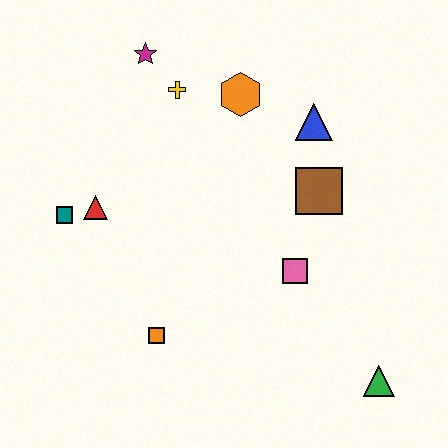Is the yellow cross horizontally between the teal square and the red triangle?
No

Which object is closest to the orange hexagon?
The yellow cross is closest to the orange hexagon.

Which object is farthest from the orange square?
The magenta star is farthest from the orange square.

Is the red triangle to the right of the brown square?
No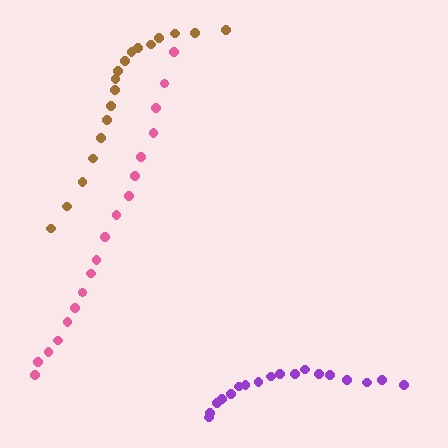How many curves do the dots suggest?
There are 3 distinct paths.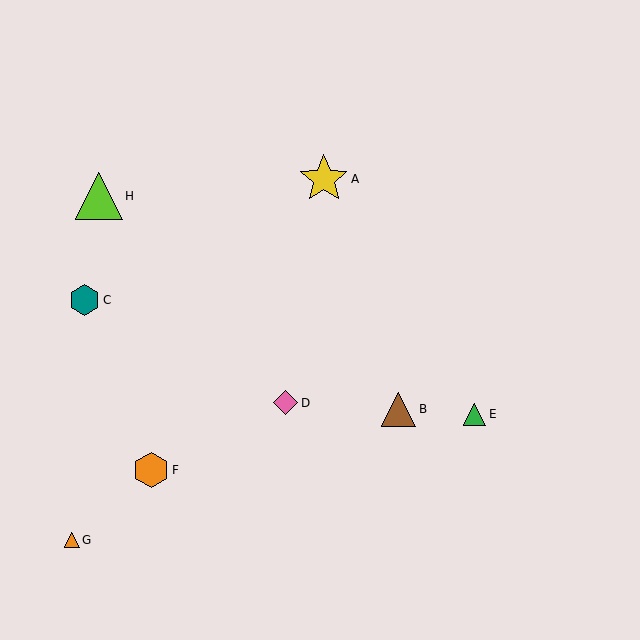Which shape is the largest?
The yellow star (labeled A) is the largest.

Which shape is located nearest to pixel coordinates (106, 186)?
The lime triangle (labeled H) at (99, 196) is nearest to that location.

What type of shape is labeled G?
Shape G is an orange triangle.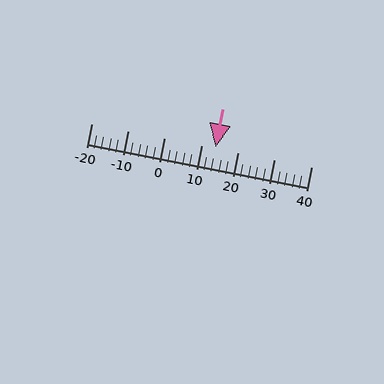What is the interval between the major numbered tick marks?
The major tick marks are spaced 10 units apart.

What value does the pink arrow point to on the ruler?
The pink arrow points to approximately 14.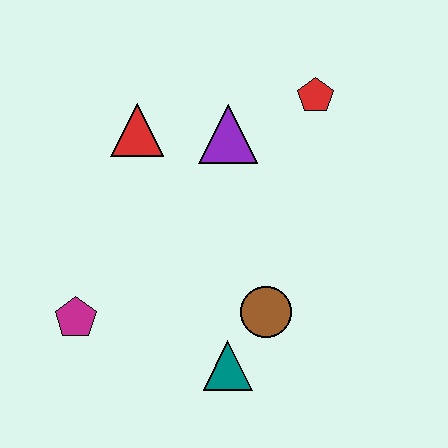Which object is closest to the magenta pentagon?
The teal triangle is closest to the magenta pentagon.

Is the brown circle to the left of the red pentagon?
Yes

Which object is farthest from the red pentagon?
The magenta pentagon is farthest from the red pentagon.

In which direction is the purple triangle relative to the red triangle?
The purple triangle is to the right of the red triangle.